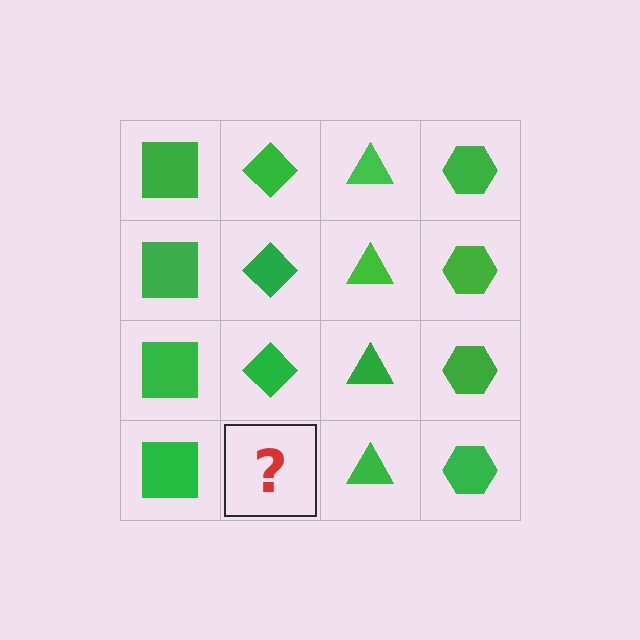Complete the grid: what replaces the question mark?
The question mark should be replaced with a green diamond.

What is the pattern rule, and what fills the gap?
The rule is that each column has a consistent shape. The gap should be filled with a green diamond.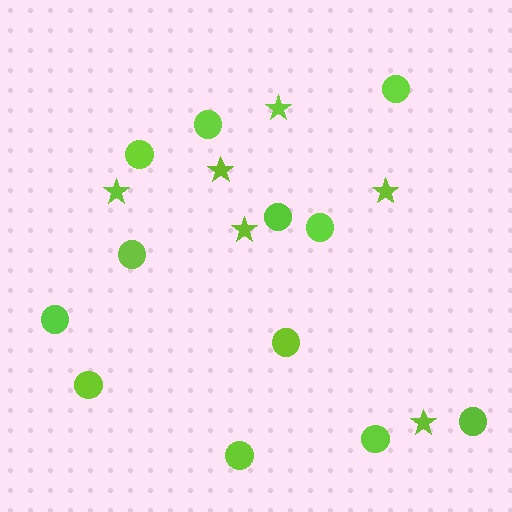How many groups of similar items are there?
There are 2 groups: one group of circles (12) and one group of stars (6).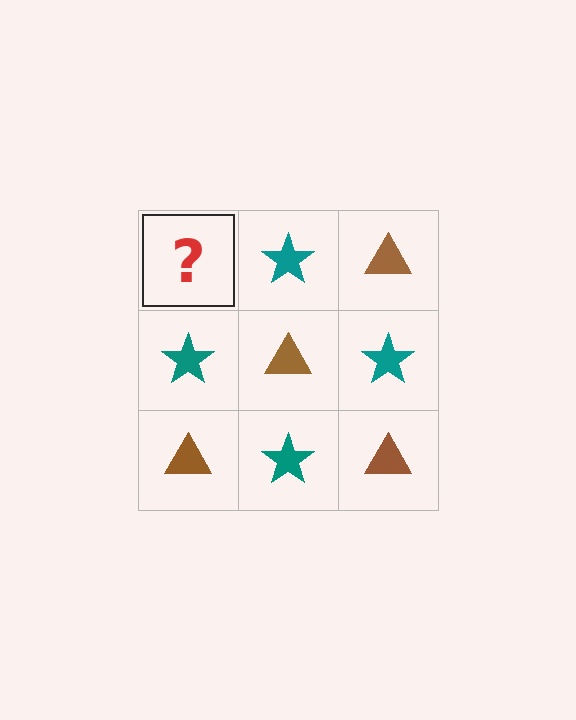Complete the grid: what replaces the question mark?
The question mark should be replaced with a brown triangle.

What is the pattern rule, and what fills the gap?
The rule is that it alternates brown triangle and teal star in a checkerboard pattern. The gap should be filled with a brown triangle.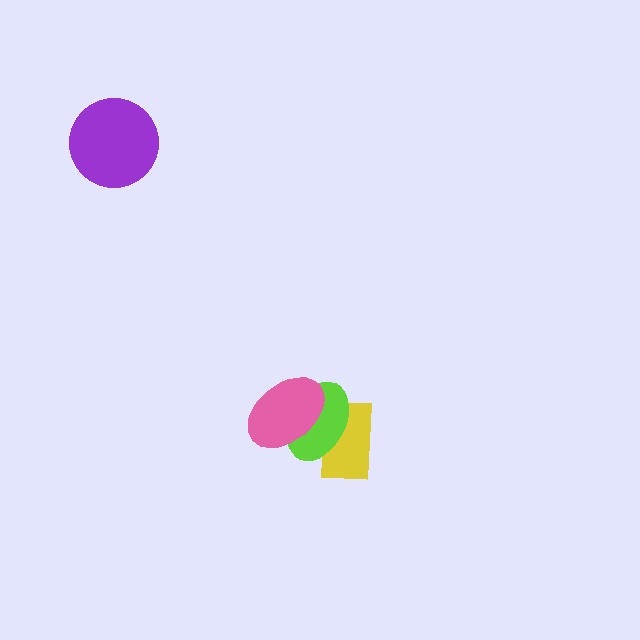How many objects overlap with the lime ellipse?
2 objects overlap with the lime ellipse.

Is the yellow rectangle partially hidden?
Yes, it is partially covered by another shape.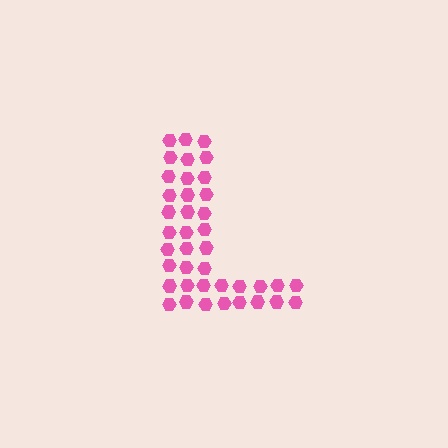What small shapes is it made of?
It is made of small hexagons.